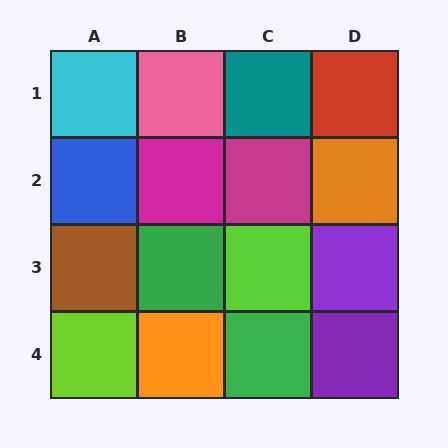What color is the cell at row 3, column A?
Brown.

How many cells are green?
2 cells are green.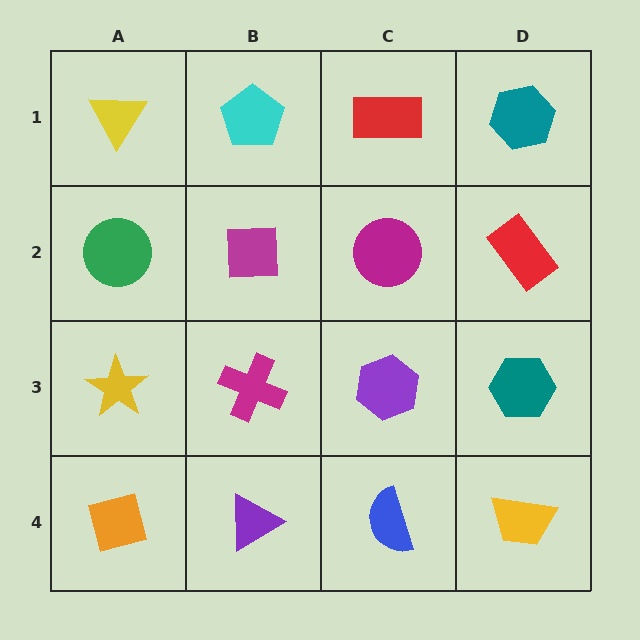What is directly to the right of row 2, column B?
A magenta circle.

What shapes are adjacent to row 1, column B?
A magenta square (row 2, column B), a yellow triangle (row 1, column A), a red rectangle (row 1, column C).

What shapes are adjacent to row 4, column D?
A teal hexagon (row 3, column D), a blue semicircle (row 4, column C).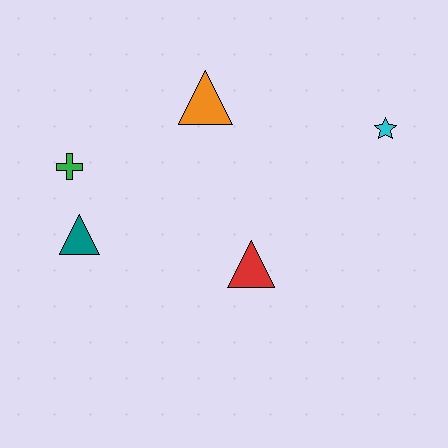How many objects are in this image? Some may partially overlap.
There are 5 objects.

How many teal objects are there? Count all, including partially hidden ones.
There is 1 teal object.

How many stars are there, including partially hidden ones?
There is 1 star.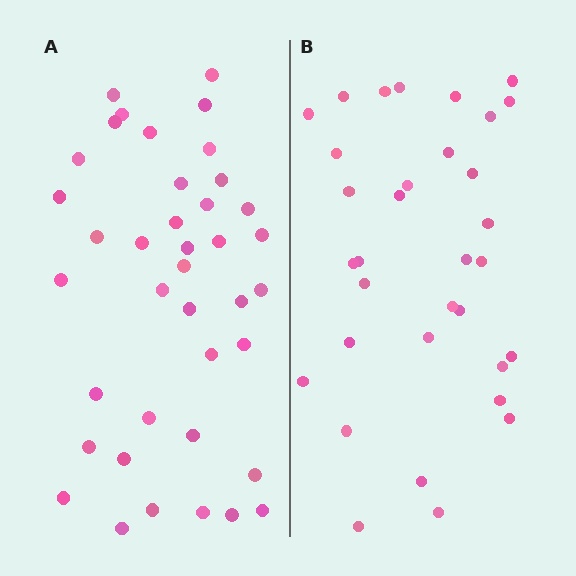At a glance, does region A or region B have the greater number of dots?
Region A (the left region) has more dots.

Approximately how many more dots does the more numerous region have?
Region A has about 6 more dots than region B.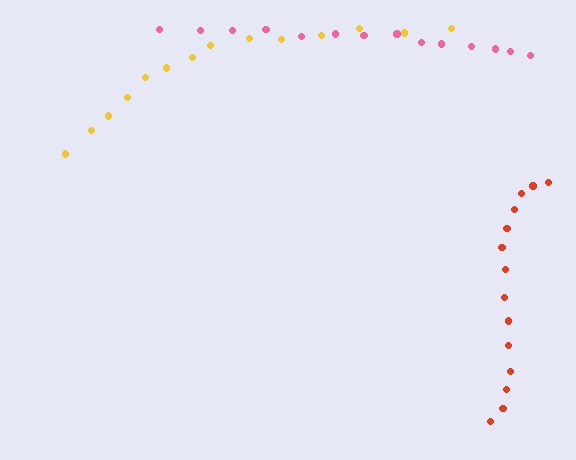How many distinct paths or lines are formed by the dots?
There are 3 distinct paths.